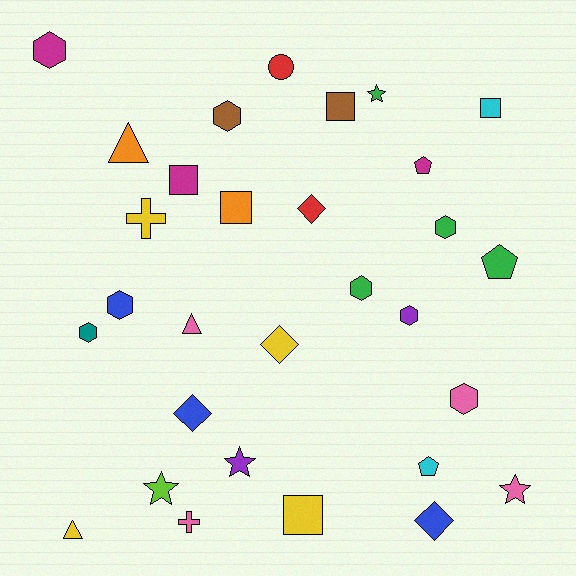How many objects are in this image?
There are 30 objects.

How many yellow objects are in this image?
There are 4 yellow objects.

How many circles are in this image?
There is 1 circle.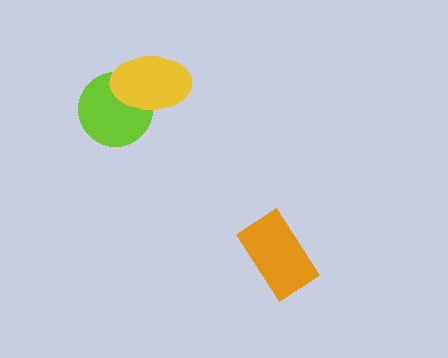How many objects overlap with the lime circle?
1 object overlaps with the lime circle.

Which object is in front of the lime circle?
The yellow ellipse is in front of the lime circle.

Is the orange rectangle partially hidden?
No, no other shape covers it.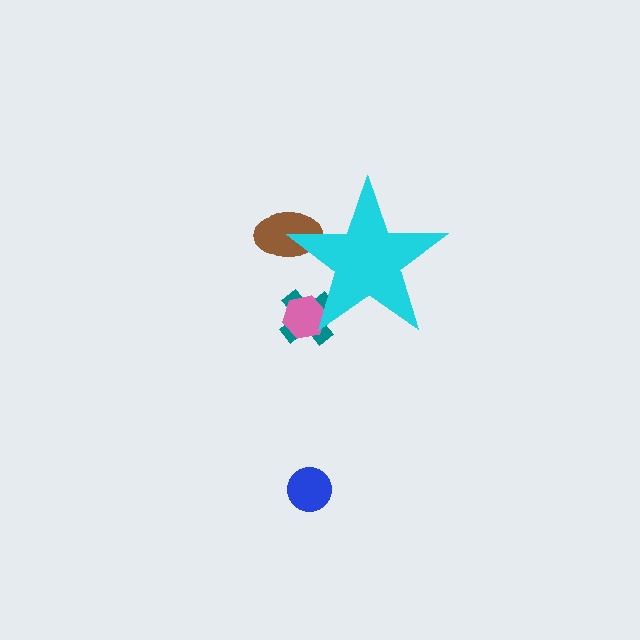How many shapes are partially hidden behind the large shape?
3 shapes are partially hidden.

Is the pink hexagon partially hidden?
Yes, the pink hexagon is partially hidden behind the cyan star.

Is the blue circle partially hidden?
No, the blue circle is fully visible.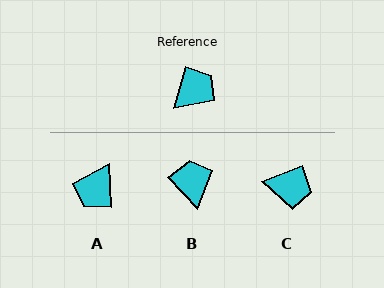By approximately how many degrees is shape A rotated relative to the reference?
Approximately 162 degrees clockwise.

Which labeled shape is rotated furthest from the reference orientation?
A, about 162 degrees away.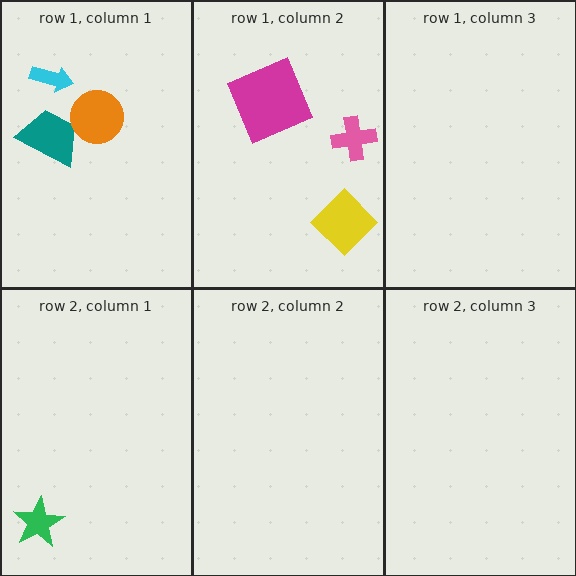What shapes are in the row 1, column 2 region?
The magenta square, the pink cross, the yellow diamond.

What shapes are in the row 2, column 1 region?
The green star.